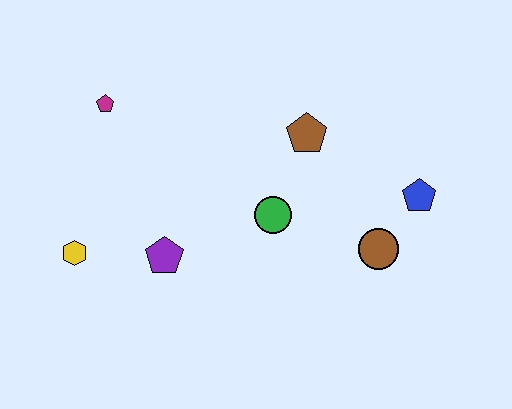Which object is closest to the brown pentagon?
The green circle is closest to the brown pentagon.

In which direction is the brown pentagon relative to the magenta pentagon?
The brown pentagon is to the right of the magenta pentagon.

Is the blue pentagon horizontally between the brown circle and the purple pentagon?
No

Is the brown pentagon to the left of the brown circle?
Yes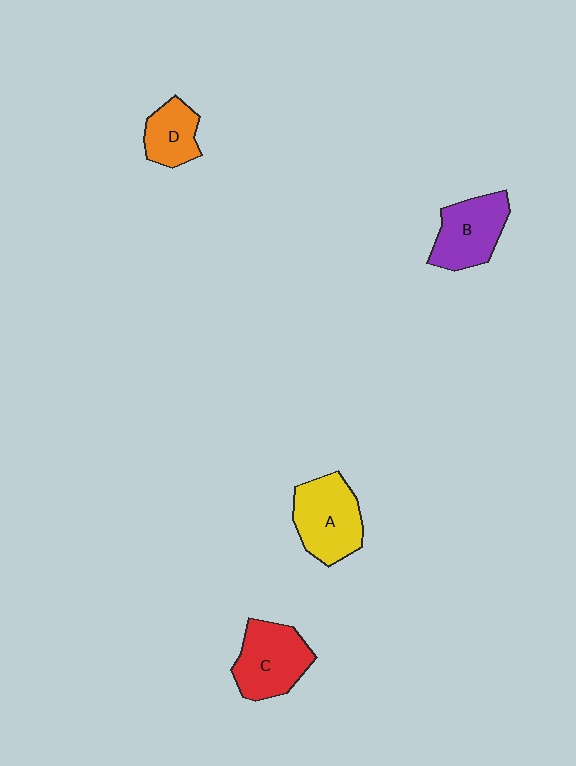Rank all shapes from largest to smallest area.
From largest to smallest: A (yellow), C (red), B (purple), D (orange).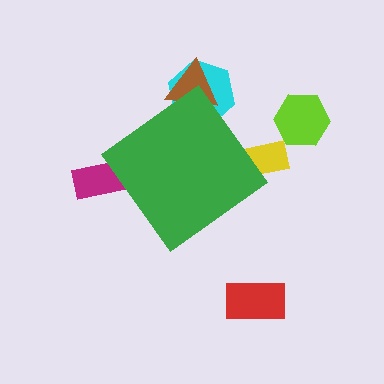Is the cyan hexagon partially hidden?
Yes, the cyan hexagon is partially hidden behind the green diamond.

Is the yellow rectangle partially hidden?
Yes, the yellow rectangle is partially hidden behind the green diamond.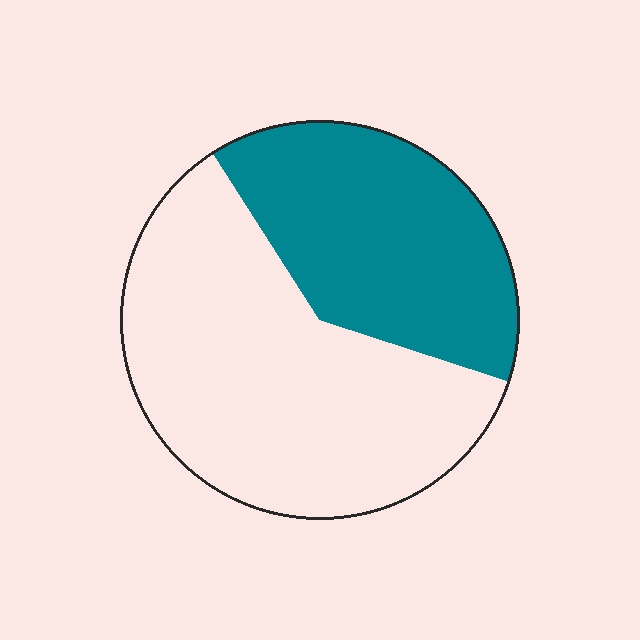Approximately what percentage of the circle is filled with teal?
Approximately 40%.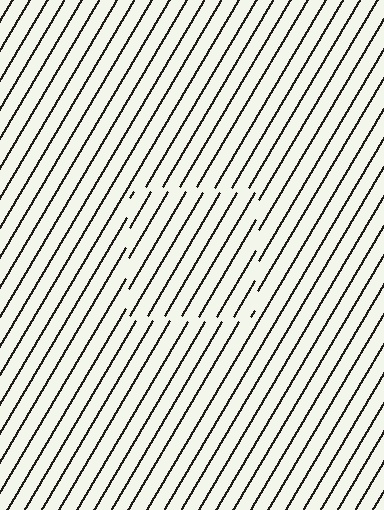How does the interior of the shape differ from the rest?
The interior of the shape contains the same grating, shifted by half a period — the contour is defined by the phase discontinuity where line-ends from the inner and outer gratings abut.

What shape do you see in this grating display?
An illusory square. The interior of the shape contains the same grating, shifted by half a period — the contour is defined by the phase discontinuity where line-ends from the inner and outer gratings abut.